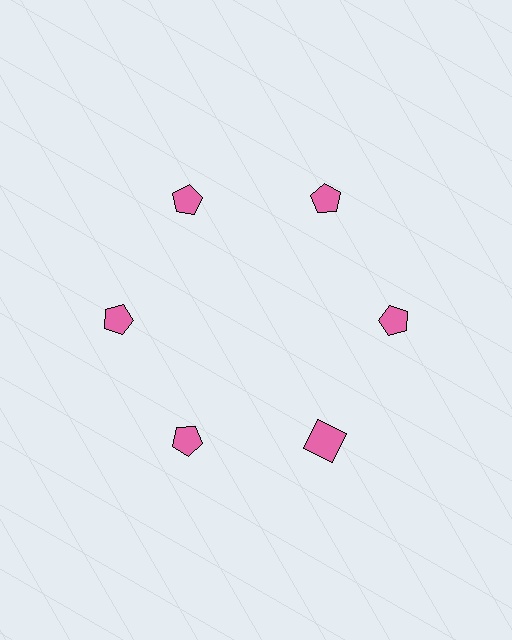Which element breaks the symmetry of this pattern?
The pink square at roughly the 5 o'clock position breaks the symmetry. All other shapes are pink pentagons.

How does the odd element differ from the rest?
It has a different shape: square instead of pentagon.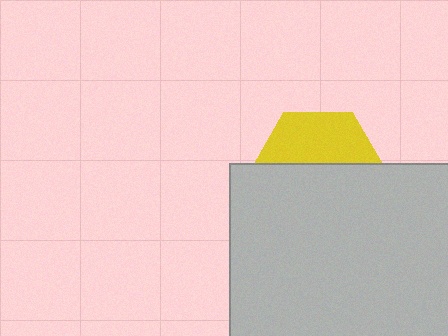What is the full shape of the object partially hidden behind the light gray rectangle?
The partially hidden object is a yellow hexagon.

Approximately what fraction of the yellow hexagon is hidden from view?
Roughly 60% of the yellow hexagon is hidden behind the light gray rectangle.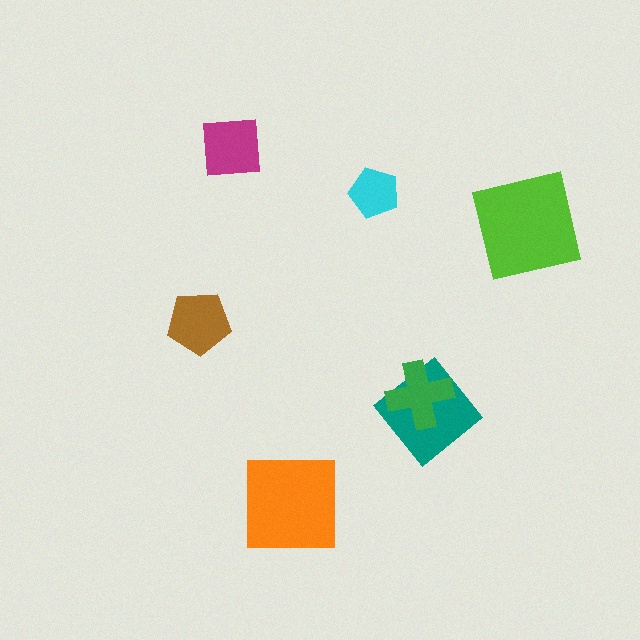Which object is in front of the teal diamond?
The green cross is in front of the teal diamond.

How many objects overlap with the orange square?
0 objects overlap with the orange square.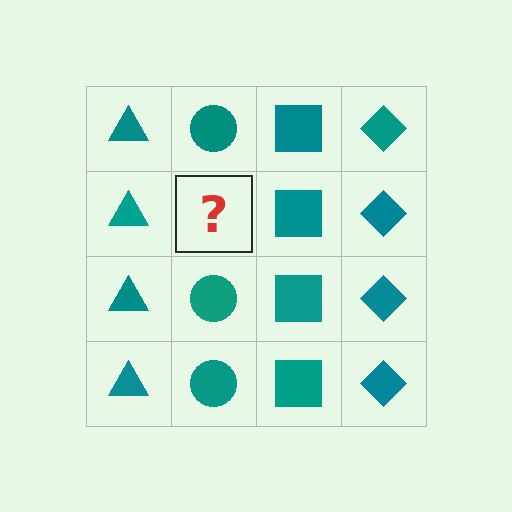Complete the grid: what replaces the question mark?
The question mark should be replaced with a teal circle.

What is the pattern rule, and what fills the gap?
The rule is that each column has a consistent shape. The gap should be filled with a teal circle.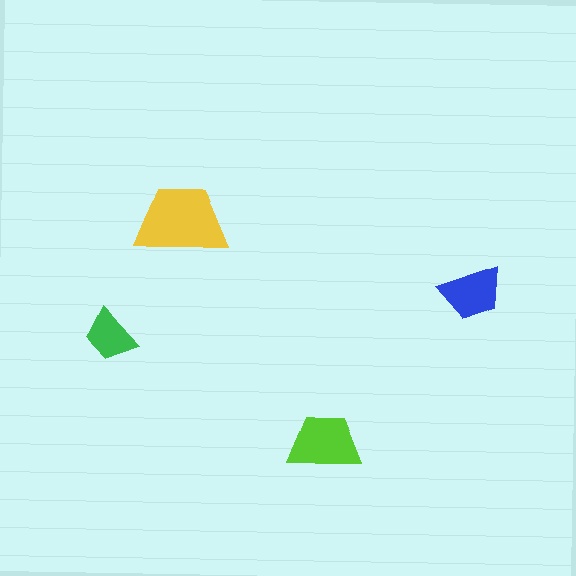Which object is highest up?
The yellow trapezoid is topmost.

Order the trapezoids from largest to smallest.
the yellow one, the lime one, the blue one, the green one.